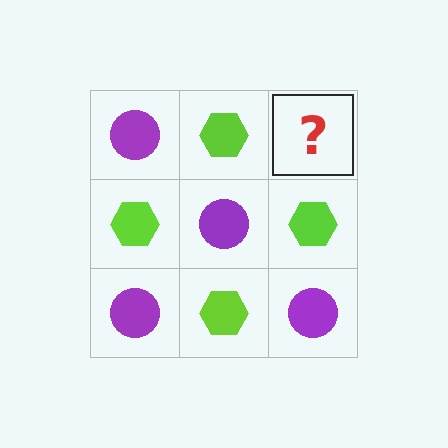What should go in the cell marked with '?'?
The missing cell should contain a purple circle.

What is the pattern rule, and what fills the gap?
The rule is that it alternates purple circle and lime hexagon in a checkerboard pattern. The gap should be filled with a purple circle.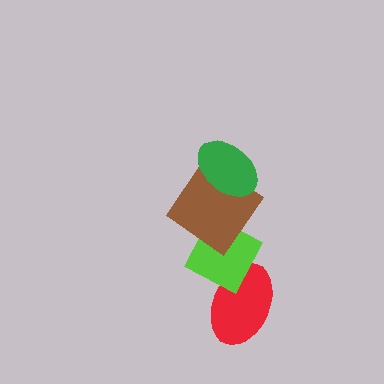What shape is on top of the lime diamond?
The brown diamond is on top of the lime diamond.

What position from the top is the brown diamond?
The brown diamond is 2nd from the top.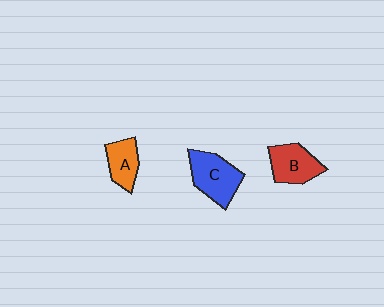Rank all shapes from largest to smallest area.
From largest to smallest: C (blue), B (red), A (orange).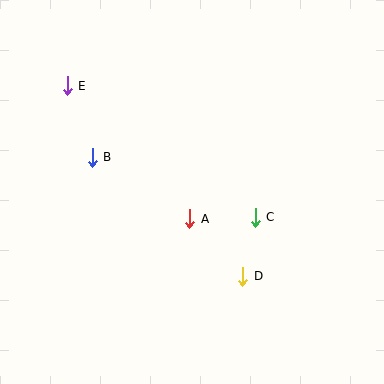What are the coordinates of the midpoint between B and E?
The midpoint between B and E is at (80, 122).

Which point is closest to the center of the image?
Point A at (190, 219) is closest to the center.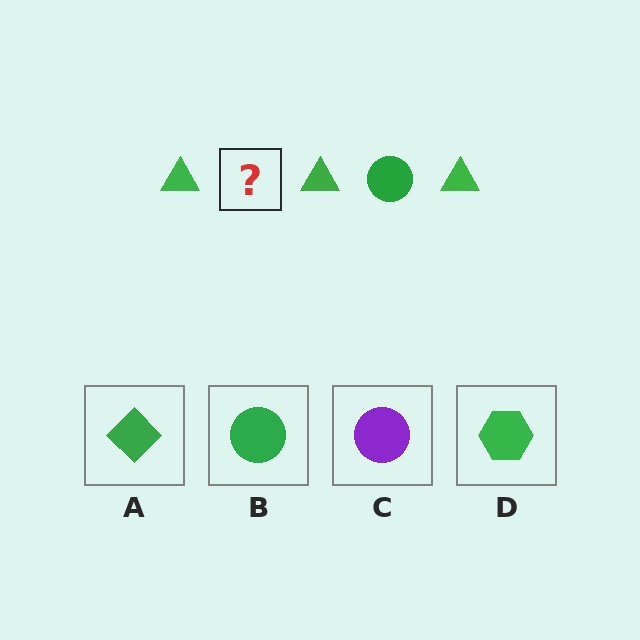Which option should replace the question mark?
Option B.